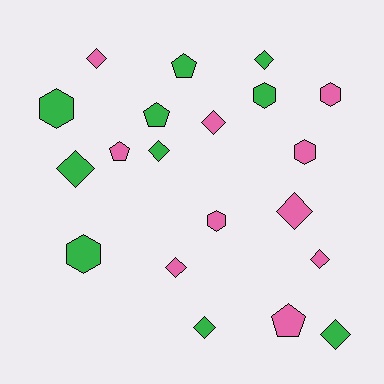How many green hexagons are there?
There are 3 green hexagons.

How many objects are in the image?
There are 20 objects.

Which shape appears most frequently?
Diamond, with 10 objects.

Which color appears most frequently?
Pink, with 10 objects.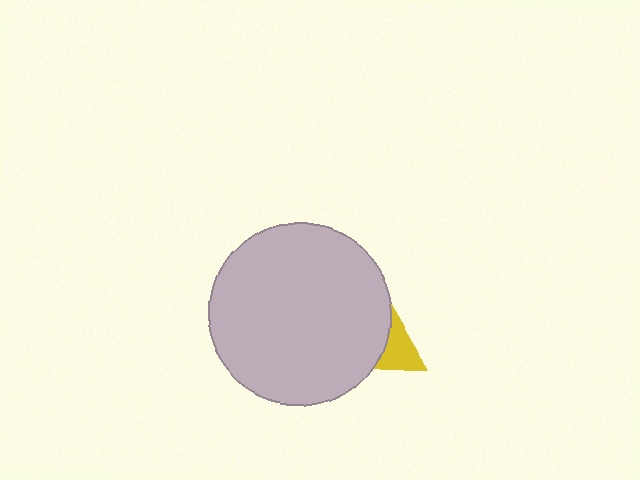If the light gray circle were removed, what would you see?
You would see the complete yellow triangle.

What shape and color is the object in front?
The object in front is a light gray circle.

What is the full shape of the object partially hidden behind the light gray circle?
The partially hidden object is a yellow triangle.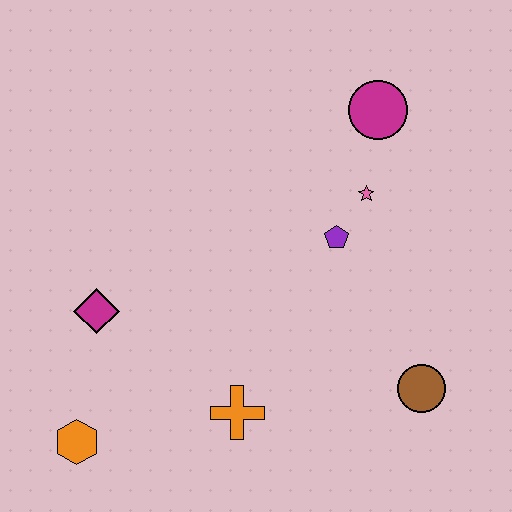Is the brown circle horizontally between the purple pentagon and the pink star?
No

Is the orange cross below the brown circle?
Yes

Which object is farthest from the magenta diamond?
The magenta circle is farthest from the magenta diamond.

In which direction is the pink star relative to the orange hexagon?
The pink star is to the right of the orange hexagon.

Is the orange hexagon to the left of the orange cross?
Yes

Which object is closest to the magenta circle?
The pink star is closest to the magenta circle.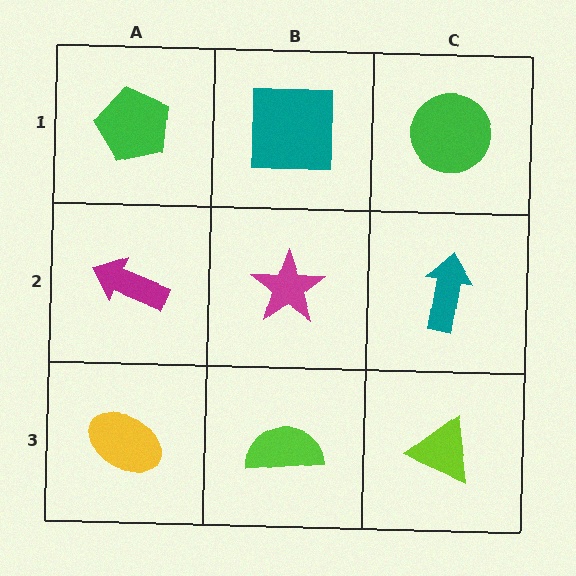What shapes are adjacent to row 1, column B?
A magenta star (row 2, column B), a green pentagon (row 1, column A), a green circle (row 1, column C).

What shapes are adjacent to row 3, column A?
A magenta arrow (row 2, column A), a lime semicircle (row 3, column B).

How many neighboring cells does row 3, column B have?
3.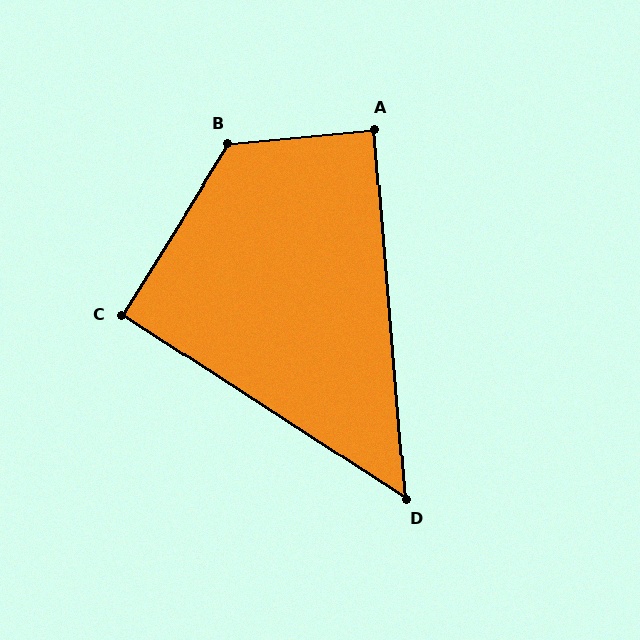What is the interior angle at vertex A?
Approximately 89 degrees (approximately right).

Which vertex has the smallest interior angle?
D, at approximately 52 degrees.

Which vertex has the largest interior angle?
B, at approximately 128 degrees.